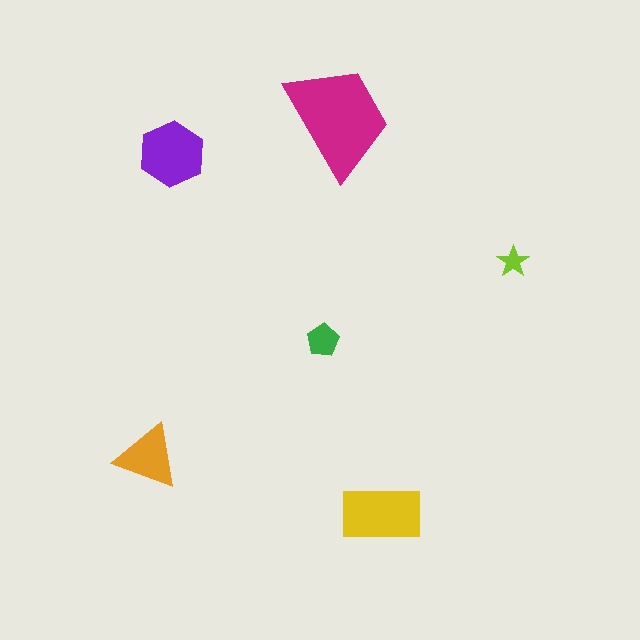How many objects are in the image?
There are 6 objects in the image.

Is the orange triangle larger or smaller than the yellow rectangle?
Smaller.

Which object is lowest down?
The yellow rectangle is bottommost.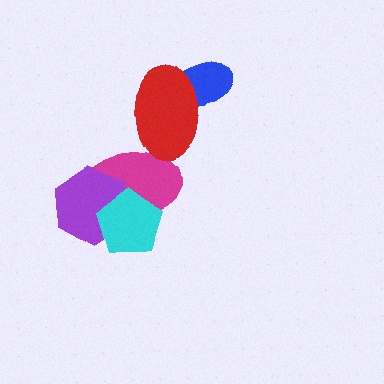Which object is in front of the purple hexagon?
The cyan pentagon is in front of the purple hexagon.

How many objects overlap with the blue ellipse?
1 object overlaps with the blue ellipse.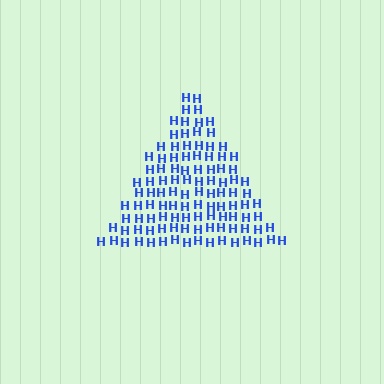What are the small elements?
The small elements are letter H's.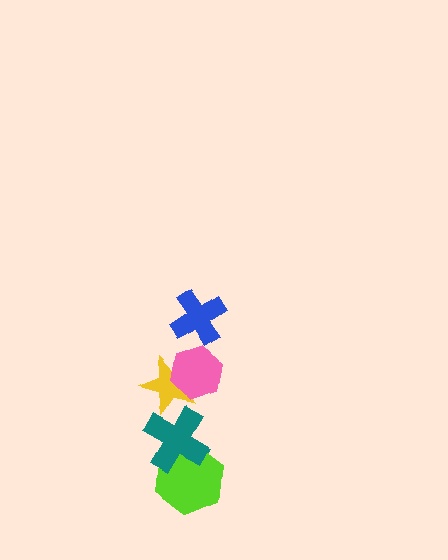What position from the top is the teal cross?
The teal cross is 4th from the top.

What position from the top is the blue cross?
The blue cross is 1st from the top.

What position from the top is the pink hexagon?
The pink hexagon is 2nd from the top.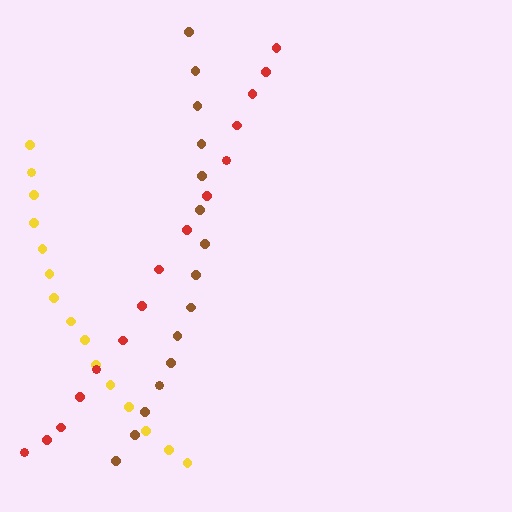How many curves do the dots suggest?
There are 3 distinct paths.